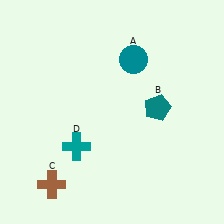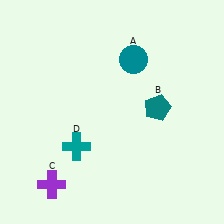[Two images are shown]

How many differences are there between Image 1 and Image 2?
There is 1 difference between the two images.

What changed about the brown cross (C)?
In Image 1, C is brown. In Image 2, it changed to purple.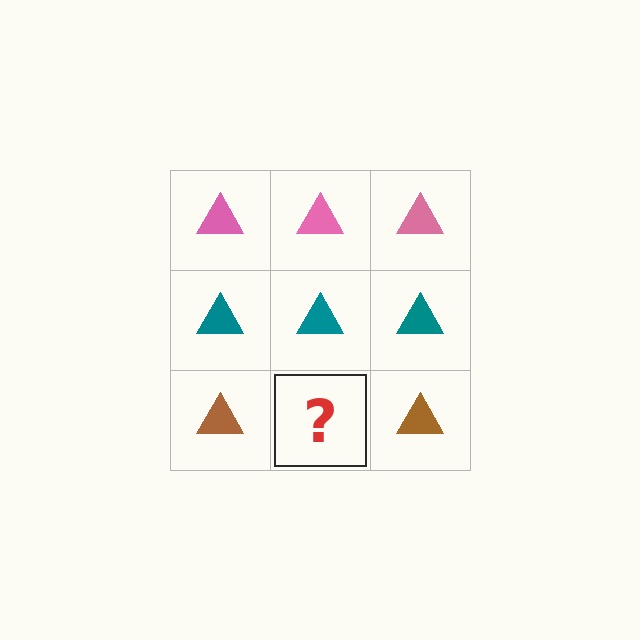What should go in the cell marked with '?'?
The missing cell should contain a brown triangle.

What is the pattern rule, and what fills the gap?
The rule is that each row has a consistent color. The gap should be filled with a brown triangle.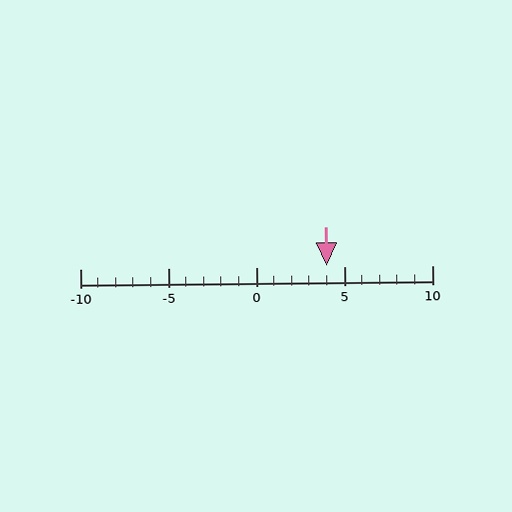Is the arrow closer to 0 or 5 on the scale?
The arrow is closer to 5.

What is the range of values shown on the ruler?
The ruler shows values from -10 to 10.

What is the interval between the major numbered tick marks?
The major tick marks are spaced 5 units apart.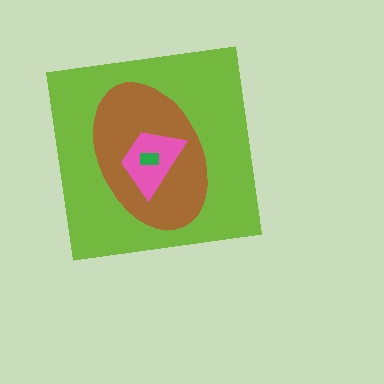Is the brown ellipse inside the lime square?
Yes.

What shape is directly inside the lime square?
The brown ellipse.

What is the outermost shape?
The lime square.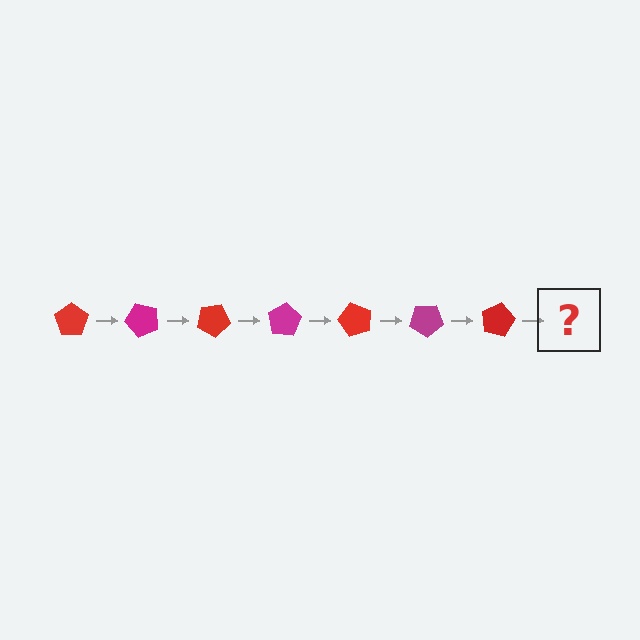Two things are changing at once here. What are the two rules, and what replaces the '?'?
The two rules are that it rotates 50 degrees each step and the color cycles through red and magenta. The '?' should be a magenta pentagon, rotated 350 degrees from the start.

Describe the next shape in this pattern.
It should be a magenta pentagon, rotated 350 degrees from the start.